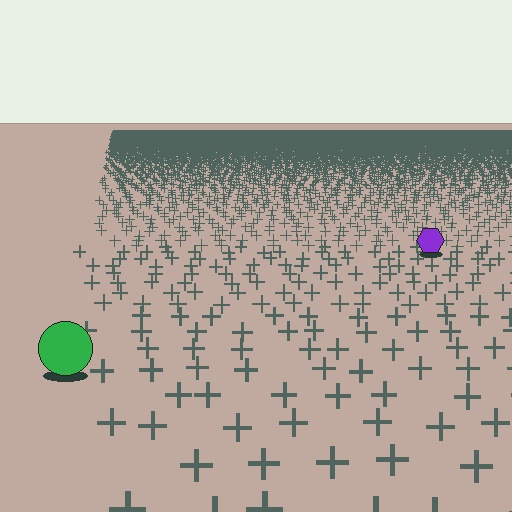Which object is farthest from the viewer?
The purple hexagon is farthest from the viewer. It appears smaller and the ground texture around it is denser.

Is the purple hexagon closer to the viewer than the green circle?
No. The green circle is closer — you can tell from the texture gradient: the ground texture is coarser near it.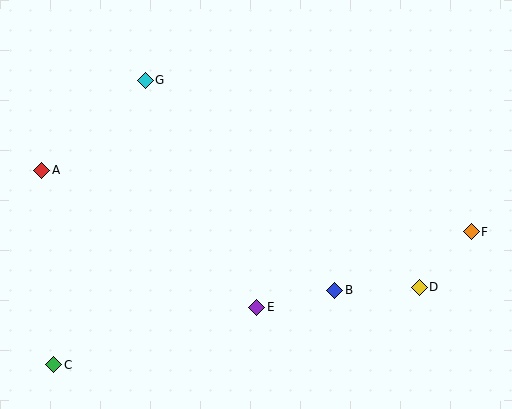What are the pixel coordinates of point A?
Point A is at (42, 170).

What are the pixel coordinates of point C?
Point C is at (54, 365).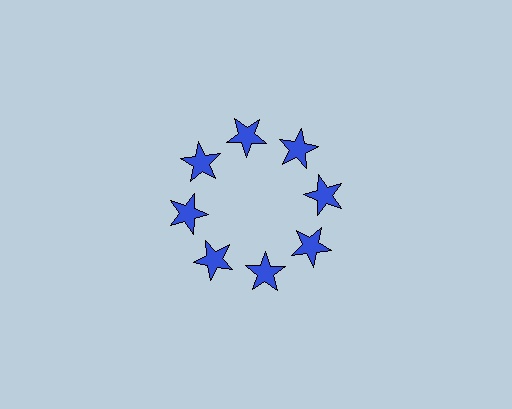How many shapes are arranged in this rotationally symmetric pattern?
There are 8 shapes, arranged in 8 groups of 1.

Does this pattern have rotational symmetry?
Yes, this pattern has 8-fold rotational symmetry. It looks the same after rotating 45 degrees around the center.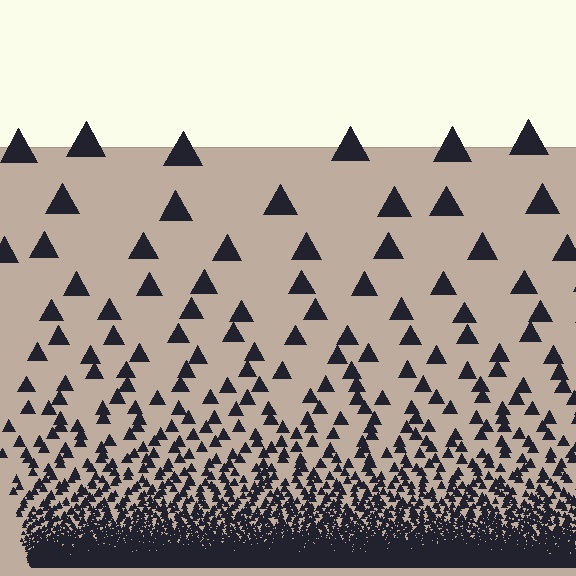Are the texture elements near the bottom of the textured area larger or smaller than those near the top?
Smaller. The gradient is inverted — elements near the bottom are smaller and denser.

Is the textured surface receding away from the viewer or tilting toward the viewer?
The surface appears to tilt toward the viewer. Texture elements get larger and sparser toward the top.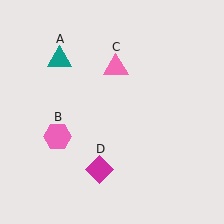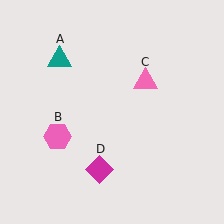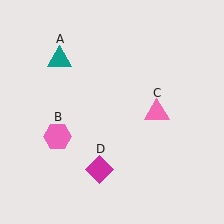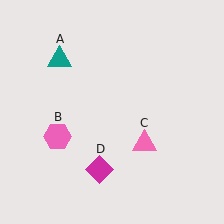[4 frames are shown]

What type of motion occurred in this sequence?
The pink triangle (object C) rotated clockwise around the center of the scene.